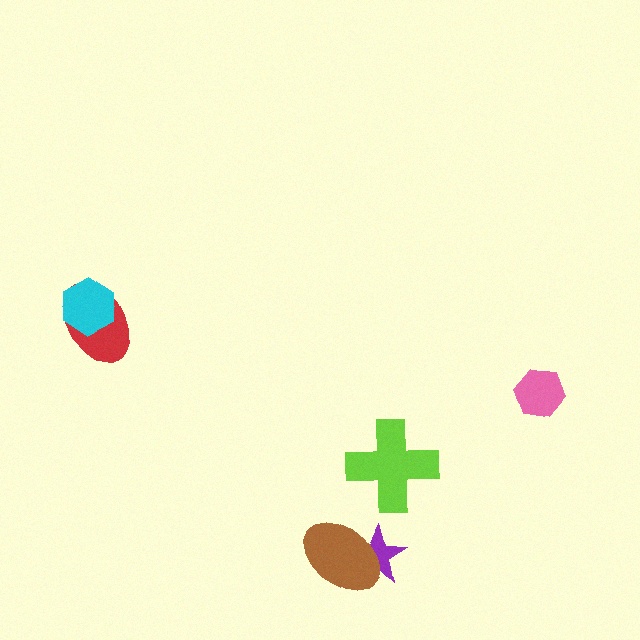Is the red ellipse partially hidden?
Yes, it is partially covered by another shape.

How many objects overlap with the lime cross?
0 objects overlap with the lime cross.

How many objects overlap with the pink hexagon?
0 objects overlap with the pink hexagon.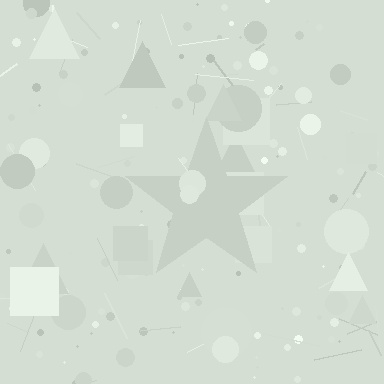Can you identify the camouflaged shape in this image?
The camouflaged shape is a star.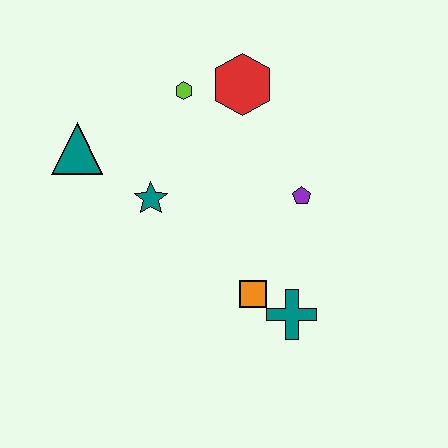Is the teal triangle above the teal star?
Yes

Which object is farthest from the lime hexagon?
The teal cross is farthest from the lime hexagon.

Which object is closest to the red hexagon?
The lime hexagon is closest to the red hexagon.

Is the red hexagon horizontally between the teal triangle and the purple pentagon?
Yes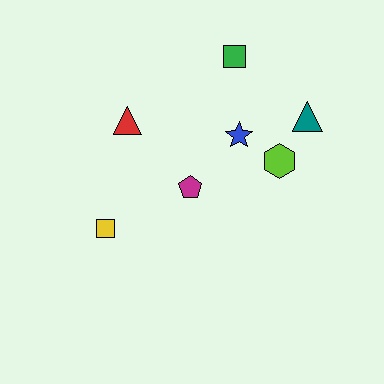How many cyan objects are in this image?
There are no cyan objects.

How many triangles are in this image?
There are 2 triangles.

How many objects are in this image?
There are 7 objects.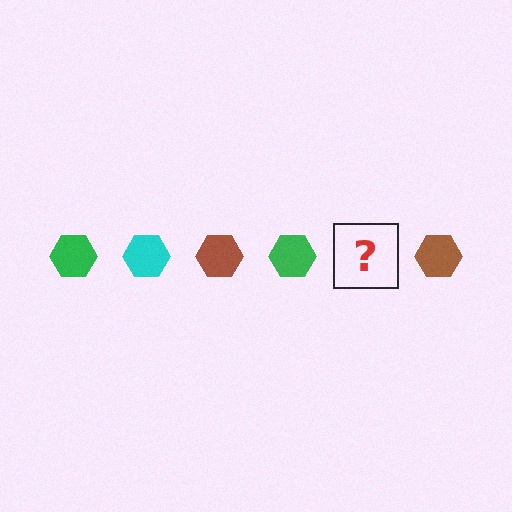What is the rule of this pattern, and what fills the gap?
The rule is that the pattern cycles through green, cyan, brown hexagons. The gap should be filled with a cyan hexagon.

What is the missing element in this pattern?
The missing element is a cyan hexagon.